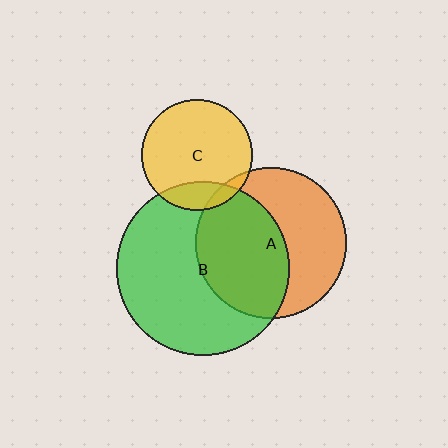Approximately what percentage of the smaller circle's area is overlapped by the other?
Approximately 5%.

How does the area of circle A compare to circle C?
Approximately 1.9 times.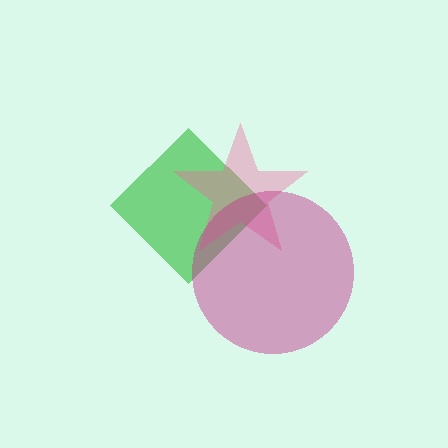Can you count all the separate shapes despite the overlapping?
Yes, there are 3 separate shapes.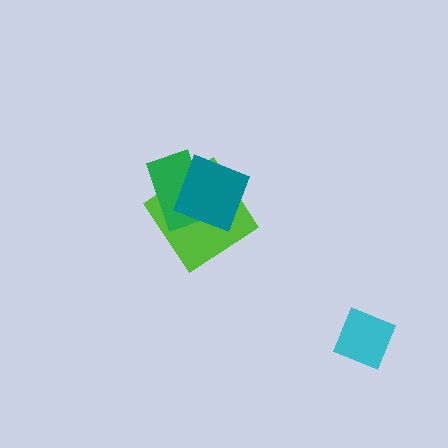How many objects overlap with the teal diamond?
2 objects overlap with the teal diamond.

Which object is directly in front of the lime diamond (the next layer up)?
The green rectangle is directly in front of the lime diamond.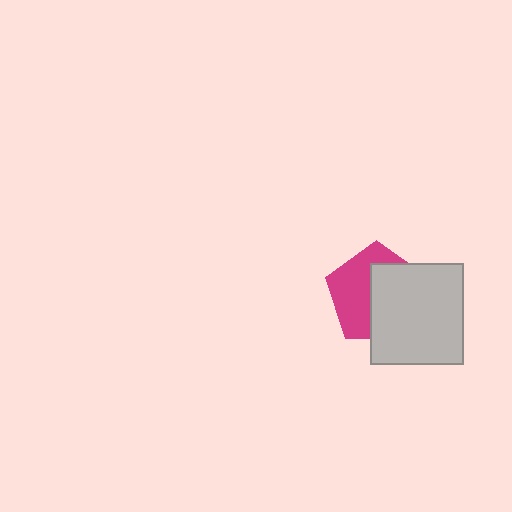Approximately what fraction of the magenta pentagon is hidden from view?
Roughly 53% of the magenta pentagon is hidden behind the light gray rectangle.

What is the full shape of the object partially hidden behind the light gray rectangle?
The partially hidden object is a magenta pentagon.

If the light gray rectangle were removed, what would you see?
You would see the complete magenta pentagon.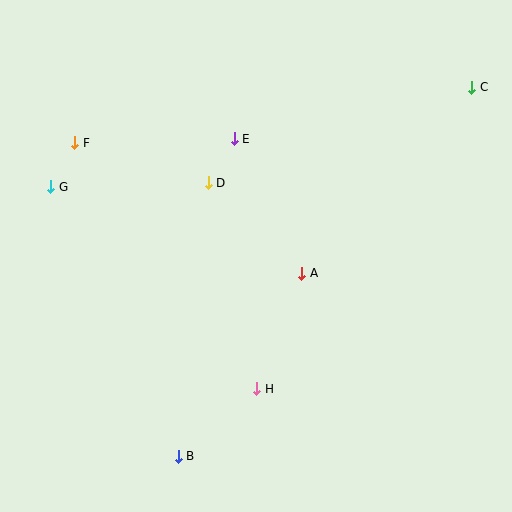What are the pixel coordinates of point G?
Point G is at (51, 187).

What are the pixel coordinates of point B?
Point B is at (178, 456).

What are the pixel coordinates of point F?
Point F is at (75, 143).